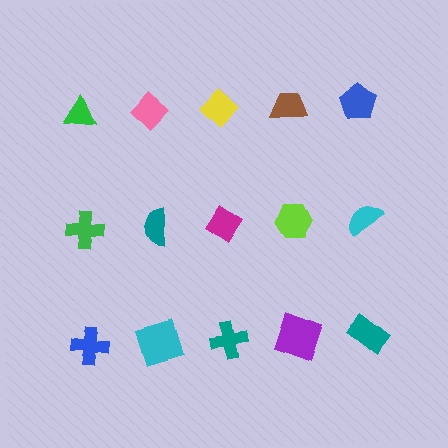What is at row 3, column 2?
A cyan square.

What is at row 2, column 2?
A teal semicircle.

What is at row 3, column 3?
A teal cross.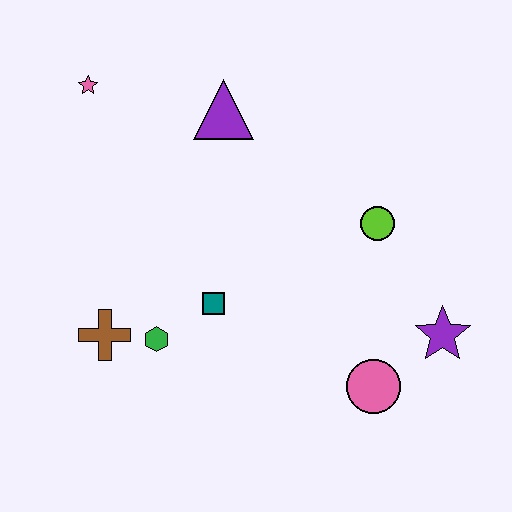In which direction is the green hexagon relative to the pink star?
The green hexagon is below the pink star.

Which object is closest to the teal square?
The green hexagon is closest to the teal square.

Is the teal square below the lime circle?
Yes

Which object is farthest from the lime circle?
The pink star is farthest from the lime circle.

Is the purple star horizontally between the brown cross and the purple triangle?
No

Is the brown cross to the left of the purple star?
Yes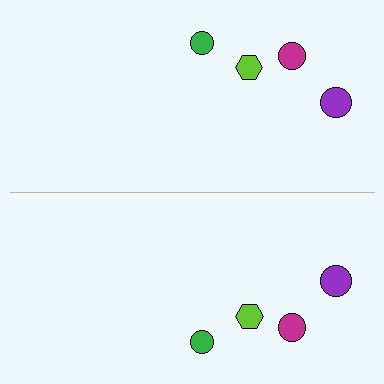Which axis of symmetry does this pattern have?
The pattern has a horizontal axis of symmetry running through the center of the image.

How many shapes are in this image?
There are 8 shapes in this image.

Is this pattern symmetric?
Yes, this pattern has bilateral (reflection) symmetry.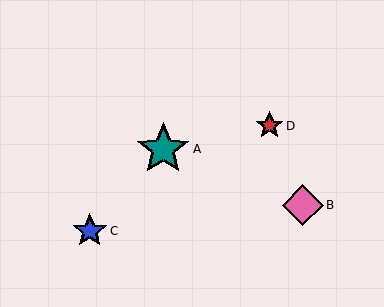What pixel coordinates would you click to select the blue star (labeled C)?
Click at (90, 231) to select the blue star C.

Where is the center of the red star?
The center of the red star is at (269, 126).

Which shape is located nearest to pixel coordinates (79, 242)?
The blue star (labeled C) at (90, 231) is nearest to that location.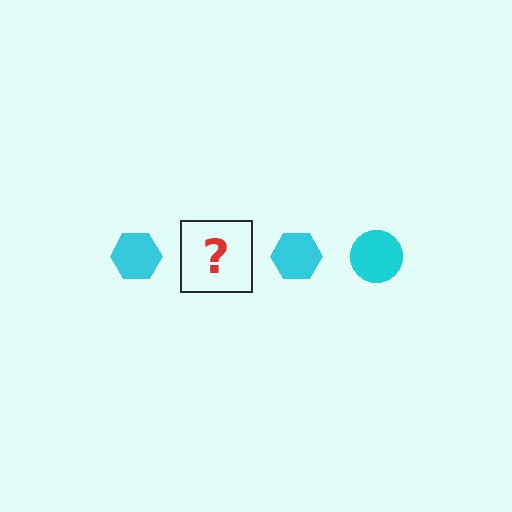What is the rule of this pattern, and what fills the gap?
The rule is that the pattern cycles through hexagon, circle shapes in cyan. The gap should be filled with a cyan circle.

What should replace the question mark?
The question mark should be replaced with a cyan circle.